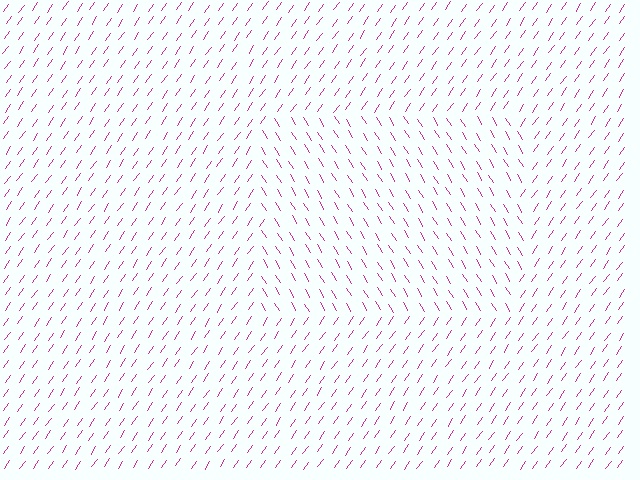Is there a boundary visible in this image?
Yes, there is a texture boundary formed by a change in line orientation.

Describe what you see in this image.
The image is filled with small magenta line segments. A rectangle region in the image has lines oriented differently from the surrounding lines, creating a visible texture boundary.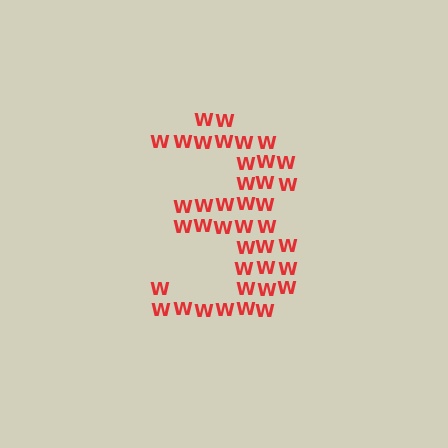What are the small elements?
The small elements are letter W's.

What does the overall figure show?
The overall figure shows the digit 3.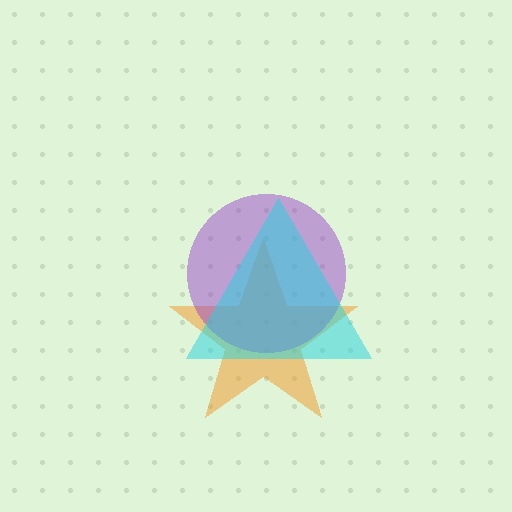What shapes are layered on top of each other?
The layered shapes are: an orange star, a purple circle, a cyan triangle.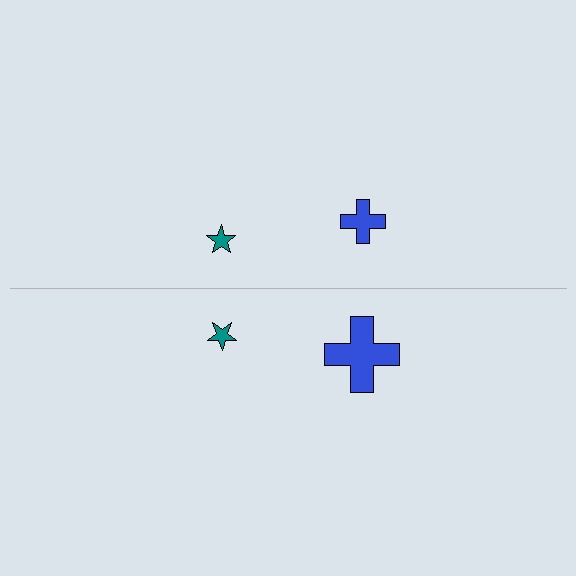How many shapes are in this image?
There are 4 shapes in this image.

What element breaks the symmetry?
The blue cross on the bottom side has a different size than its mirror counterpart.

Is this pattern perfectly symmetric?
No, the pattern is not perfectly symmetric. The blue cross on the bottom side has a different size than its mirror counterpart.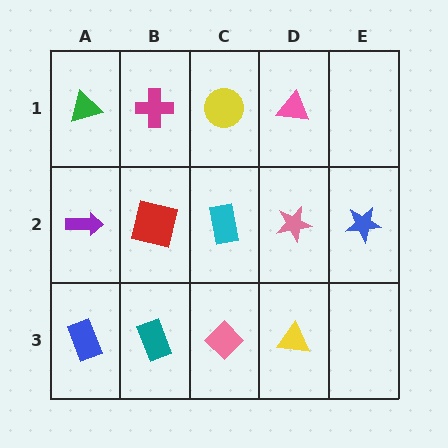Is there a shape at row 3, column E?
No, that cell is empty.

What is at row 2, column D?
A pink star.